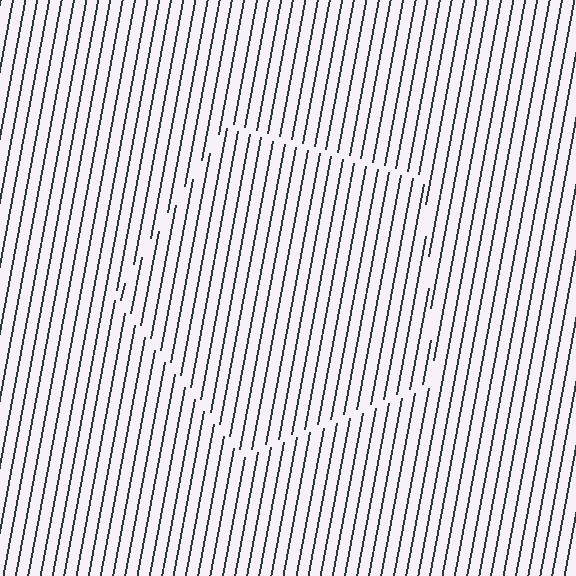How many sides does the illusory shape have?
5 sides — the line-ends trace a pentagon.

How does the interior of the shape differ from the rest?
The interior of the shape contains the same grating, shifted by half a period — the contour is defined by the phase discontinuity where line-ends from the inner and outer gratings abut.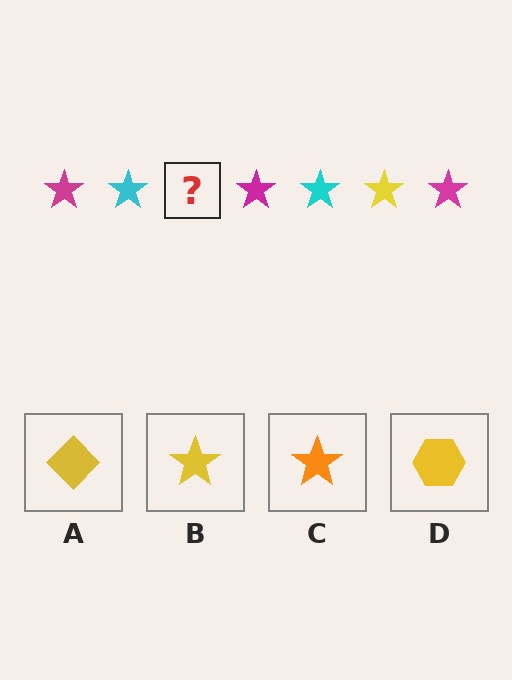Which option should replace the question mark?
Option B.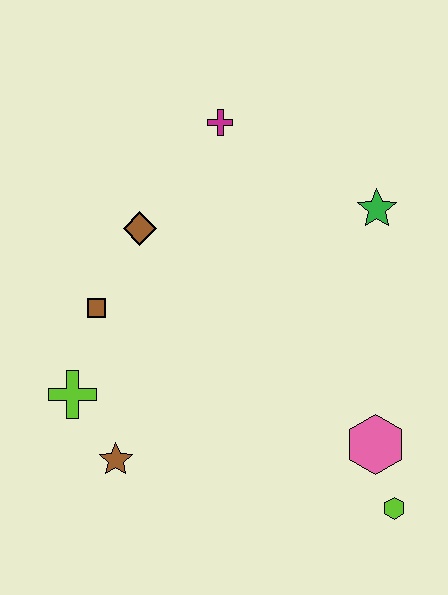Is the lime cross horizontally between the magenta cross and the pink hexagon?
No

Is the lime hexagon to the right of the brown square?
Yes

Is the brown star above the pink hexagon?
No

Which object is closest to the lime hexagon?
The pink hexagon is closest to the lime hexagon.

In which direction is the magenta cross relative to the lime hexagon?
The magenta cross is above the lime hexagon.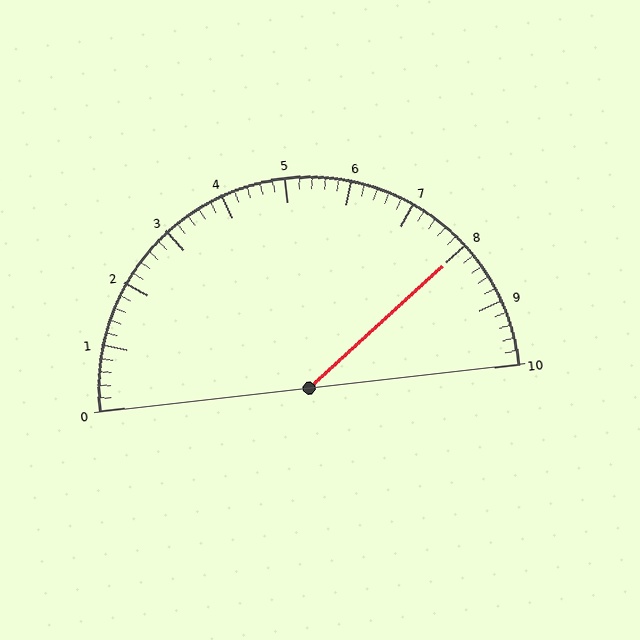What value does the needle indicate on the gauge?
The needle indicates approximately 8.0.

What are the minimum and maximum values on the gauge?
The gauge ranges from 0 to 10.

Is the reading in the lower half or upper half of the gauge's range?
The reading is in the upper half of the range (0 to 10).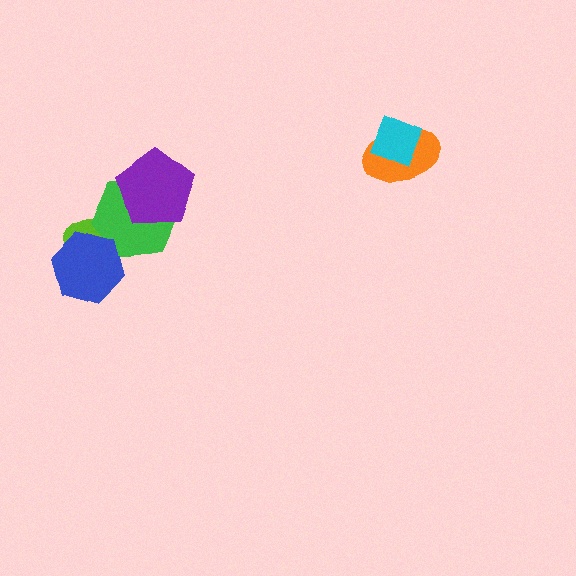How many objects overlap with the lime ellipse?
2 objects overlap with the lime ellipse.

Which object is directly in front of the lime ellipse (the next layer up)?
The green hexagon is directly in front of the lime ellipse.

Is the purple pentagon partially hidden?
No, no other shape covers it.